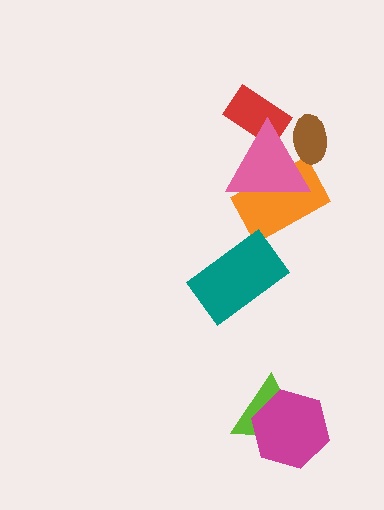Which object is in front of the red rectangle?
The pink triangle is in front of the red rectangle.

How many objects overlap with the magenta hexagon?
1 object overlaps with the magenta hexagon.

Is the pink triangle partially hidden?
Yes, it is partially covered by another shape.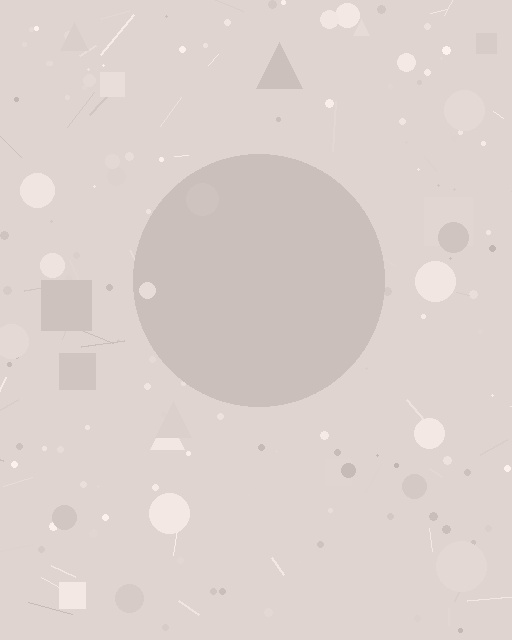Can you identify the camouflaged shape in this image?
The camouflaged shape is a circle.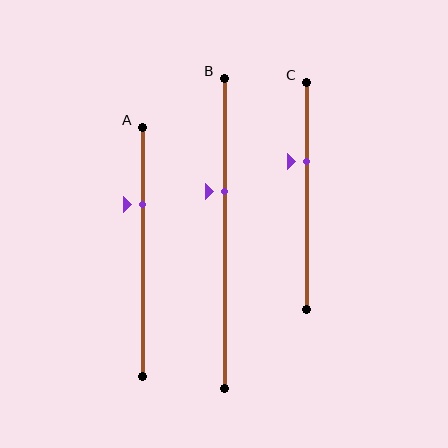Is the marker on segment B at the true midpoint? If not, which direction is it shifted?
No, the marker on segment B is shifted upward by about 13% of the segment length.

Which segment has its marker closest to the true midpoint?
Segment B has its marker closest to the true midpoint.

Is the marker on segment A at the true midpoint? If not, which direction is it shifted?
No, the marker on segment A is shifted upward by about 19% of the segment length.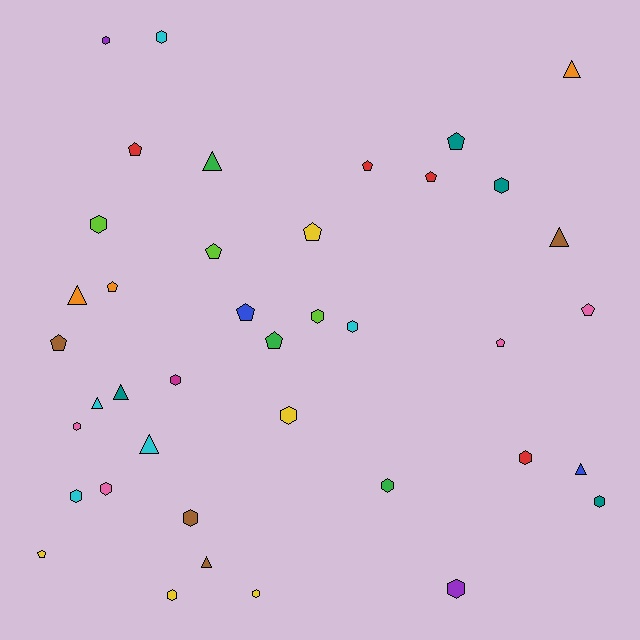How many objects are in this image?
There are 40 objects.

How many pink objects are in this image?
There are 4 pink objects.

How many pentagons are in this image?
There are 13 pentagons.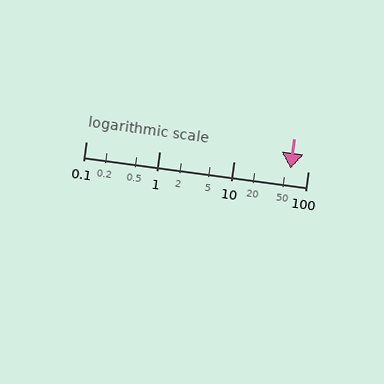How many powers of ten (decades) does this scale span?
The scale spans 3 decades, from 0.1 to 100.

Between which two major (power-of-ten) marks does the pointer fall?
The pointer is between 10 and 100.